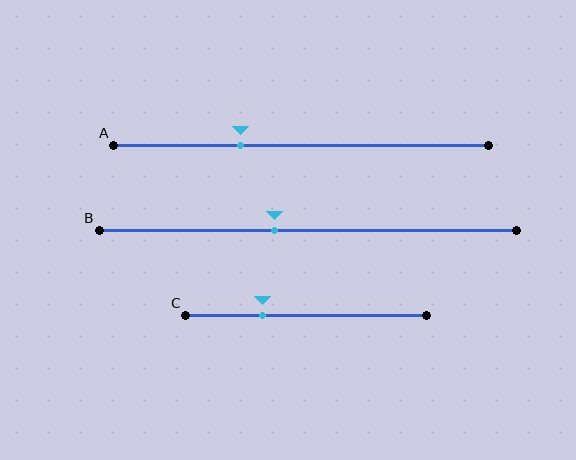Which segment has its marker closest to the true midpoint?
Segment B has its marker closest to the true midpoint.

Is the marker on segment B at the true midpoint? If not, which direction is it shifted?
No, the marker on segment B is shifted to the left by about 8% of the segment length.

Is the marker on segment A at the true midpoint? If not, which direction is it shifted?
No, the marker on segment A is shifted to the left by about 16% of the segment length.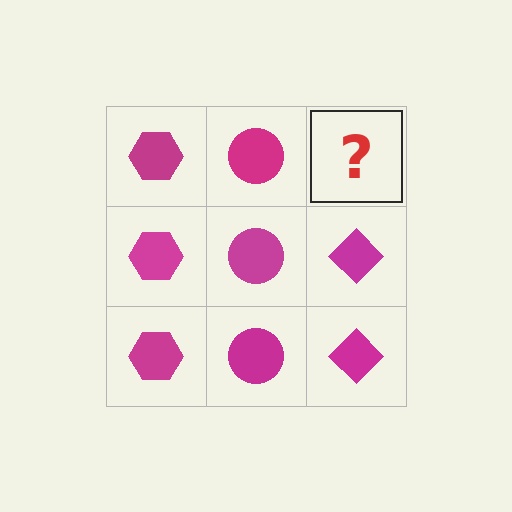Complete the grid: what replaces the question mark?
The question mark should be replaced with a magenta diamond.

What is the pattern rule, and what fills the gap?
The rule is that each column has a consistent shape. The gap should be filled with a magenta diamond.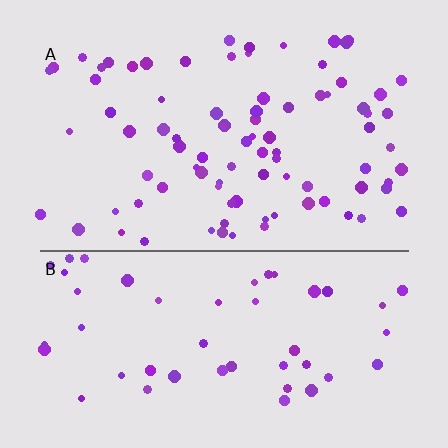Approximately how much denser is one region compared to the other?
Approximately 1.7× — region A over region B.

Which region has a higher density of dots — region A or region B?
A (the top).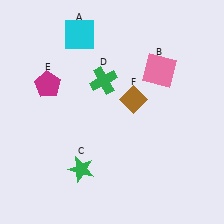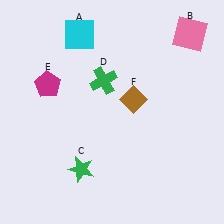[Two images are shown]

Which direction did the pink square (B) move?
The pink square (B) moved up.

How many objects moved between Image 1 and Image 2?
1 object moved between the two images.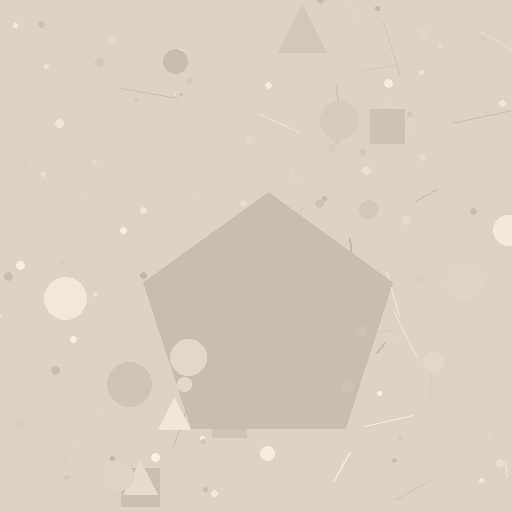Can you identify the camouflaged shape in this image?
The camouflaged shape is a pentagon.